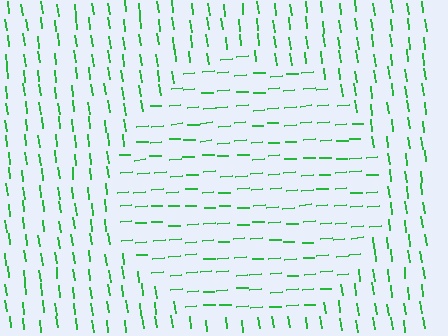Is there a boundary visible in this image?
Yes, there is a texture boundary formed by a change in line orientation.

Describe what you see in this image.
The image is filled with small green line segments. A circle region in the image has lines oriented differently from the surrounding lines, creating a visible texture boundary.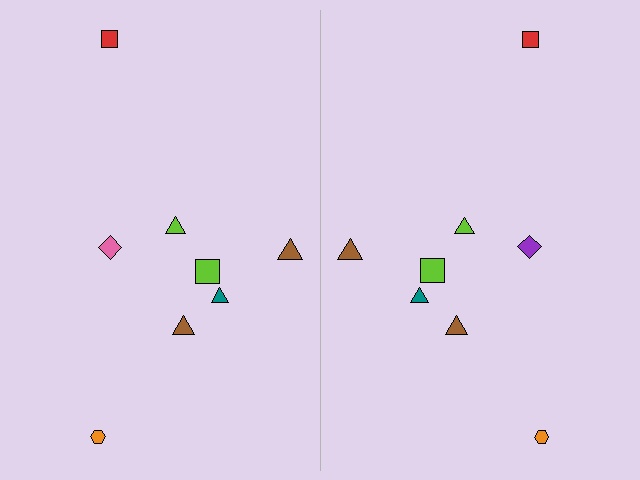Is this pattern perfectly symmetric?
No, the pattern is not perfectly symmetric. The purple diamond on the right side breaks the symmetry — its mirror counterpart is pink.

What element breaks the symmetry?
The purple diamond on the right side breaks the symmetry — its mirror counterpart is pink.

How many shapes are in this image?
There are 16 shapes in this image.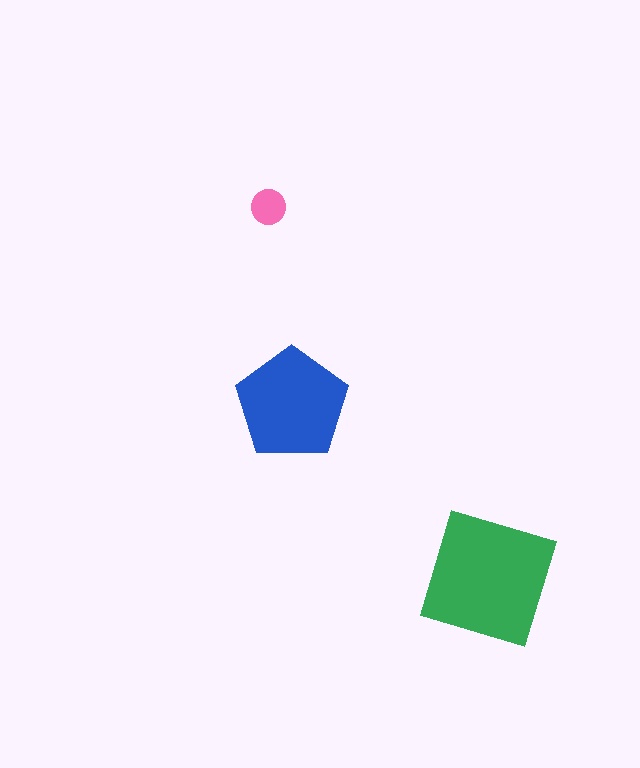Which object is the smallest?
The pink circle.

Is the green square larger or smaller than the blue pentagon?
Larger.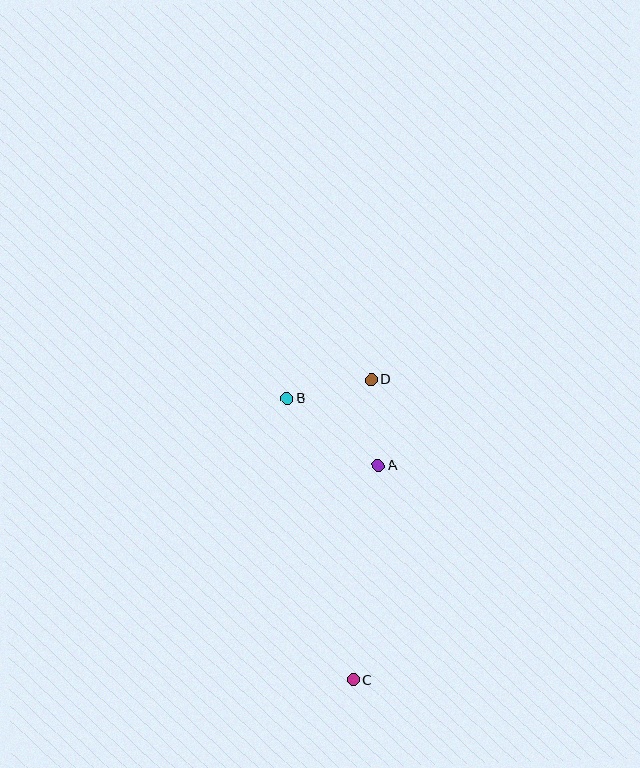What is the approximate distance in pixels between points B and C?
The distance between B and C is approximately 289 pixels.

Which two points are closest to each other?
Points B and D are closest to each other.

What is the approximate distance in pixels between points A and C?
The distance between A and C is approximately 216 pixels.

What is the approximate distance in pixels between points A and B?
The distance between A and B is approximately 113 pixels.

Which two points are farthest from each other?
Points C and D are farthest from each other.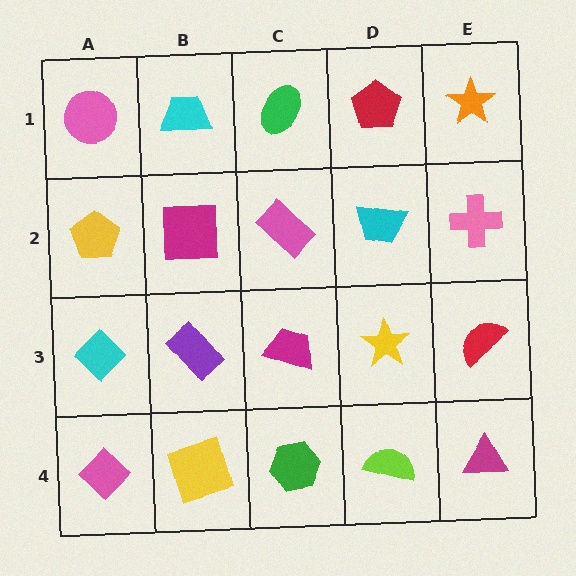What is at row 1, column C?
A green ellipse.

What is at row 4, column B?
A yellow square.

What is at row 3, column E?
A red semicircle.